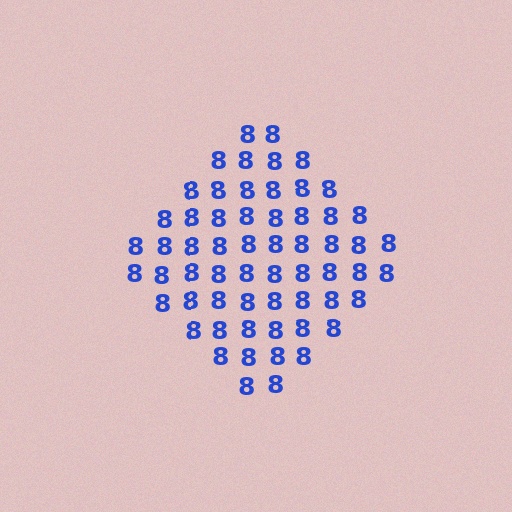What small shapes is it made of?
It is made of small digit 8's.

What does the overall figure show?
The overall figure shows a diamond.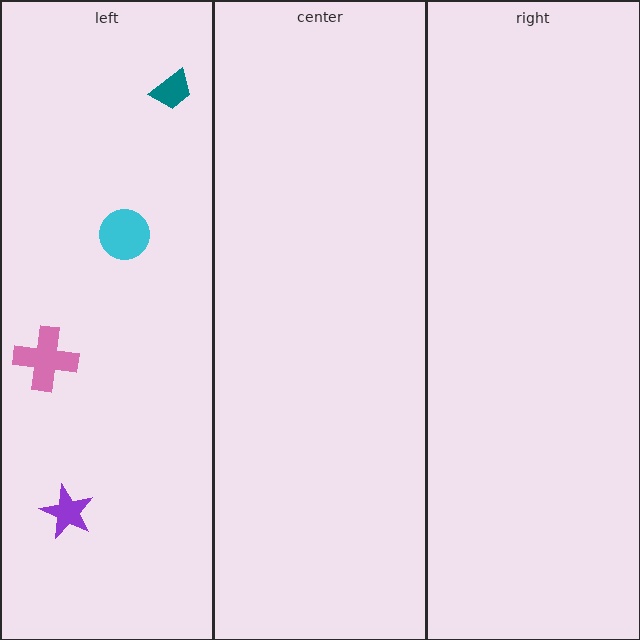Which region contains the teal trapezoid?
The left region.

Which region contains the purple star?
The left region.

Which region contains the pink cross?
The left region.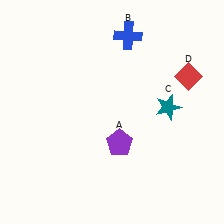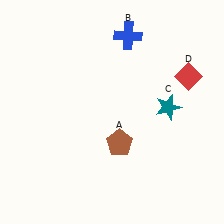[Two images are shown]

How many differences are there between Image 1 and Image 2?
There is 1 difference between the two images.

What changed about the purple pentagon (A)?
In Image 1, A is purple. In Image 2, it changed to brown.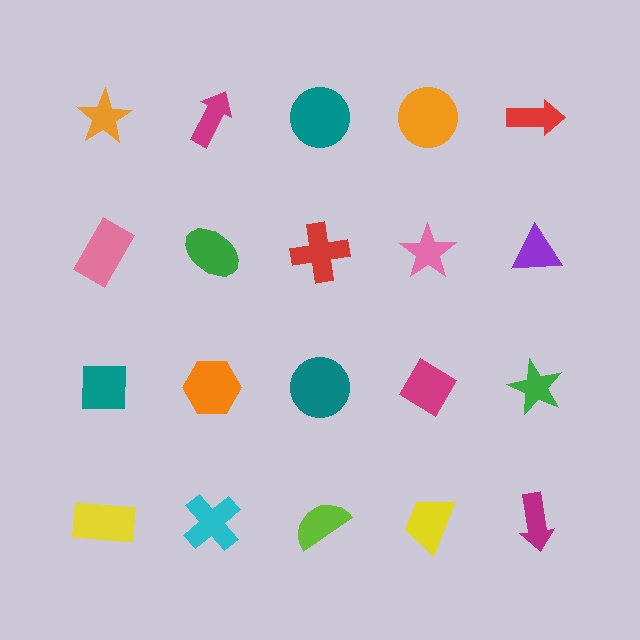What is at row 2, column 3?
A red cross.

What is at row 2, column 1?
A pink rectangle.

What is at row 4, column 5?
A magenta arrow.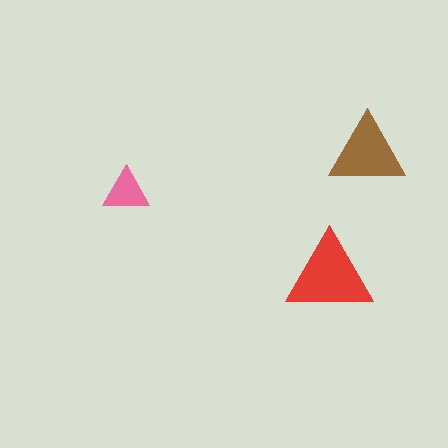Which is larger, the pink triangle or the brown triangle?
The brown one.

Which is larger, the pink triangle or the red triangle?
The red one.